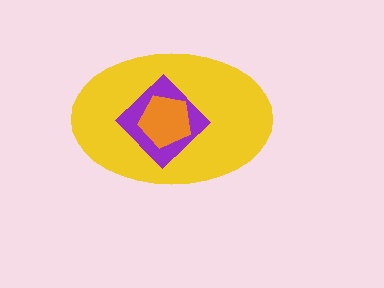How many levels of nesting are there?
3.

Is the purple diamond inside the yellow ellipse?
Yes.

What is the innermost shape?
The orange pentagon.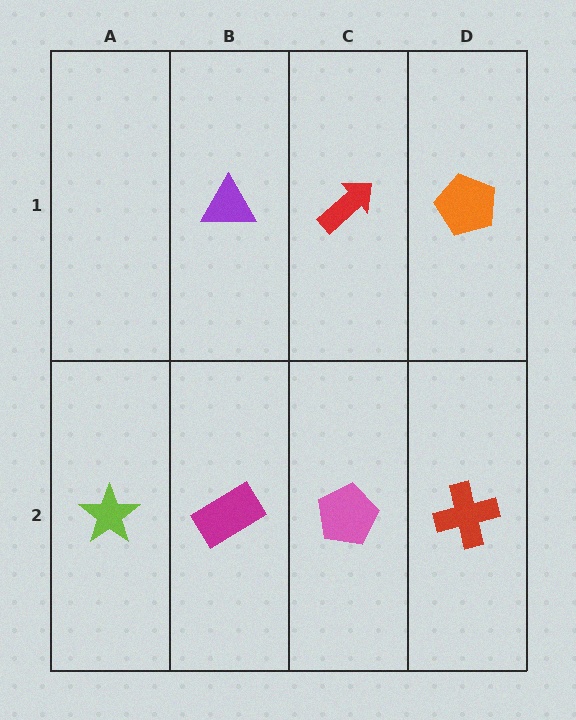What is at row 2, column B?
A magenta rectangle.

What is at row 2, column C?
A pink pentagon.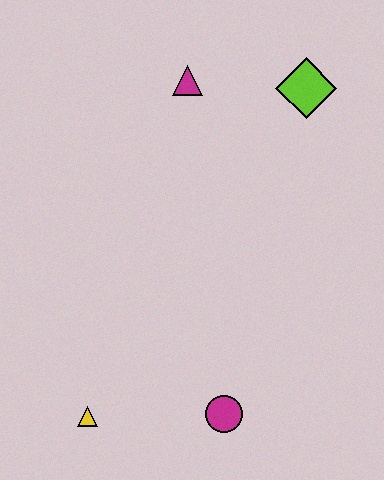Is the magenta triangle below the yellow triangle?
No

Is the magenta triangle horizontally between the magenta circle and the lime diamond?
No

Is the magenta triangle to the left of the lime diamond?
Yes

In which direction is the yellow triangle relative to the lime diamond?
The yellow triangle is below the lime diamond.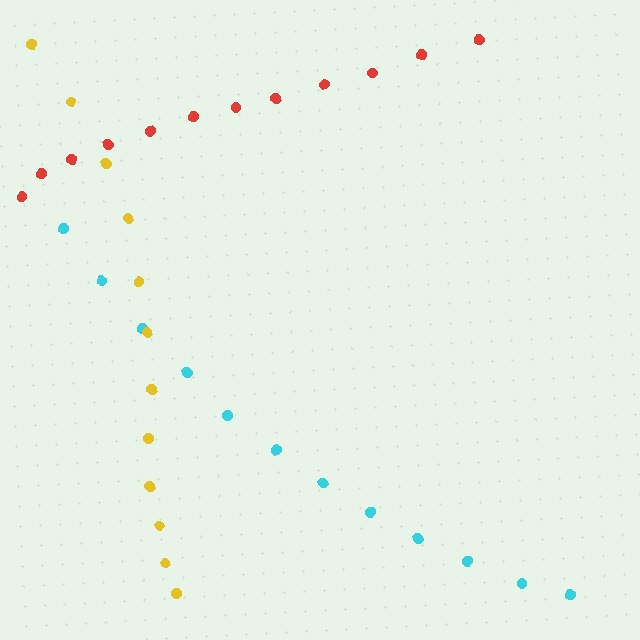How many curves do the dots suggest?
There are 3 distinct paths.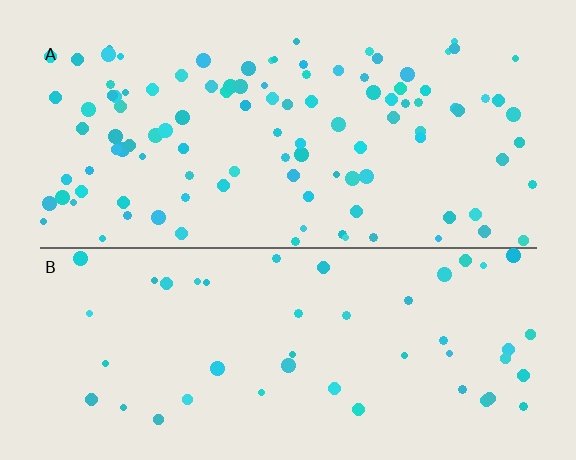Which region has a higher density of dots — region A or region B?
A (the top).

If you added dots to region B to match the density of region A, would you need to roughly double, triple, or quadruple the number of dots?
Approximately double.